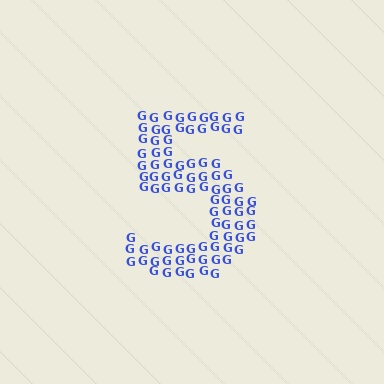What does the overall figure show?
The overall figure shows the digit 5.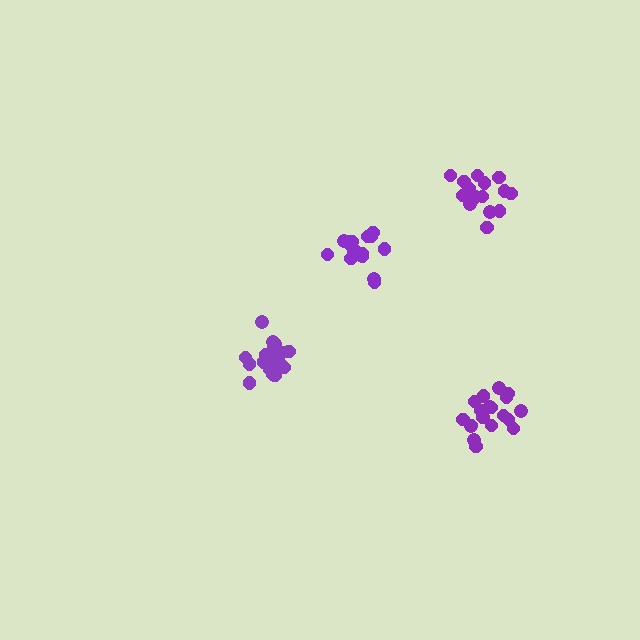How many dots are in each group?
Group 1: 17 dots, Group 2: 16 dots, Group 3: 19 dots, Group 4: 20 dots (72 total).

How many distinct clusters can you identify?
There are 4 distinct clusters.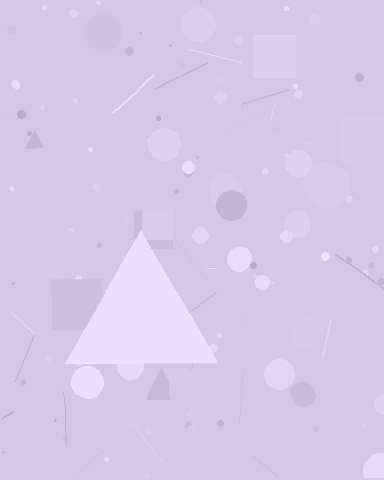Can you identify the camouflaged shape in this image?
The camouflaged shape is a triangle.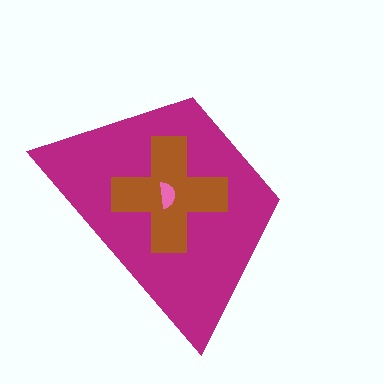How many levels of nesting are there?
3.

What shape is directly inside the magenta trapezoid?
The brown cross.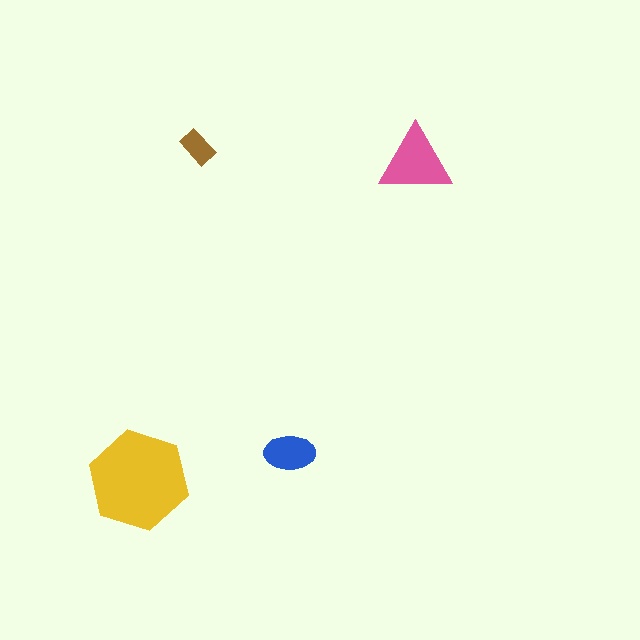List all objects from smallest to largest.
The brown rectangle, the blue ellipse, the pink triangle, the yellow hexagon.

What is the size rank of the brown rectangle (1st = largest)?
4th.